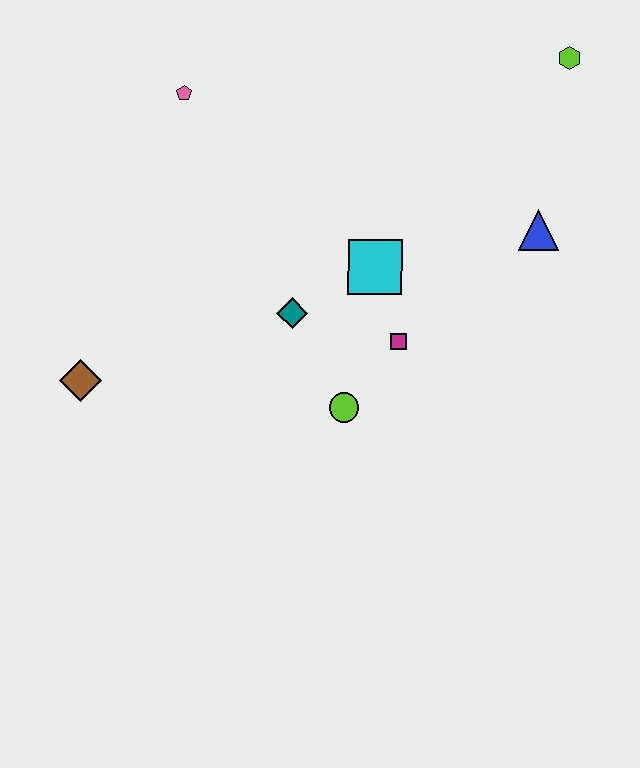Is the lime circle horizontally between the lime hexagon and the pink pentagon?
Yes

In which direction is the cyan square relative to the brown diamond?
The cyan square is to the right of the brown diamond.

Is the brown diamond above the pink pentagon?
No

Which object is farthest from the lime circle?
The lime hexagon is farthest from the lime circle.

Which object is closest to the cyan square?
The magenta square is closest to the cyan square.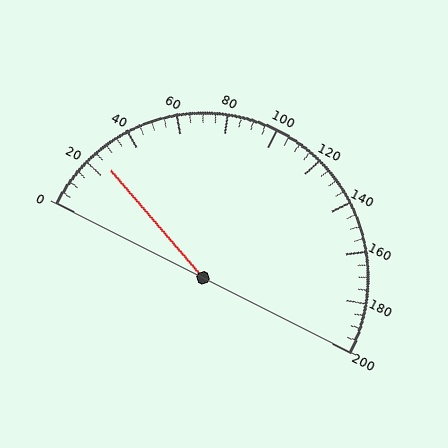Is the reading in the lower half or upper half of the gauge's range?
The reading is in the lower half of the range (0 to 200).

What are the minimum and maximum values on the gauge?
The gauge ranges from 0 to 200.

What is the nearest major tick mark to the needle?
The nearest major tick mark is 20.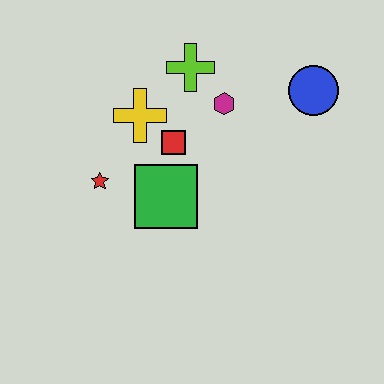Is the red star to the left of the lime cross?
Yes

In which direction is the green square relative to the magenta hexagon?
The green square is below the magenta hexagon.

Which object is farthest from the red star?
The blue circle is farthest from the red star.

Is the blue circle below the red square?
No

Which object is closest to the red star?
The green square is closest to the red star.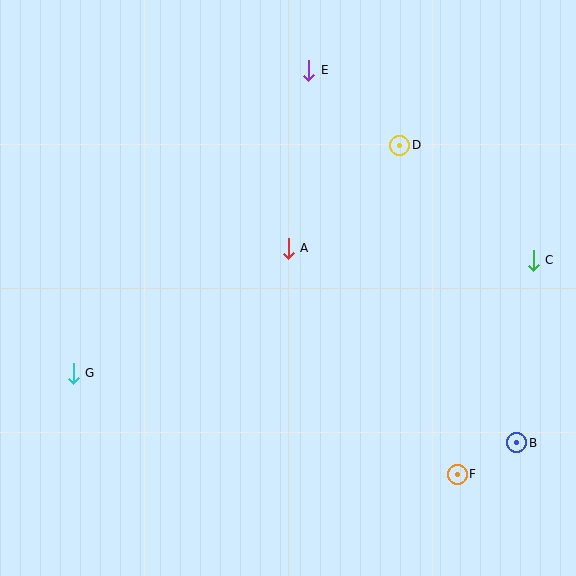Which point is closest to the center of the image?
Point A at (288, 248) is closest to the center.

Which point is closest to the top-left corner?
Point E is closest to the top-left corner.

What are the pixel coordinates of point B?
Point B is at (517, 443).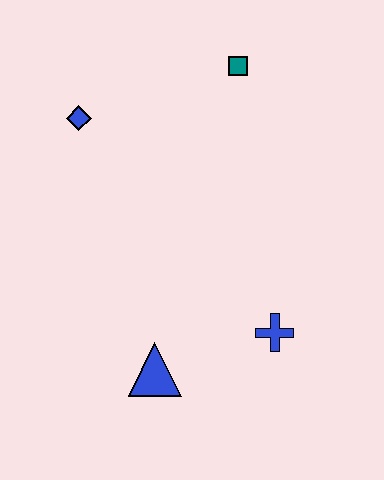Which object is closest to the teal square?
The blue diamond is closest to the teal square.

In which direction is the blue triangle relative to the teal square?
The blue triangle is below the teal square.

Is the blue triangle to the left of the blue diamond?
No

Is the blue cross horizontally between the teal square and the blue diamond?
No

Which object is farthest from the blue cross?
The blue diamond is farthest from the blue cross.